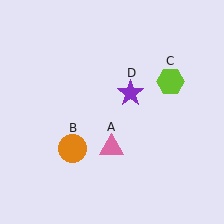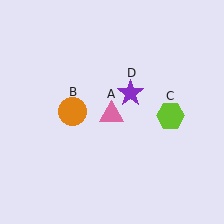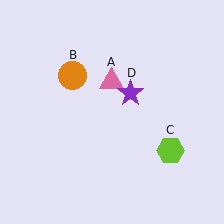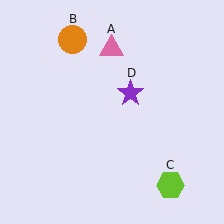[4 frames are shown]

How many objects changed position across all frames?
3 objects changed position: pink triangle (object A), orange circle (object B), lime hexagon (object C).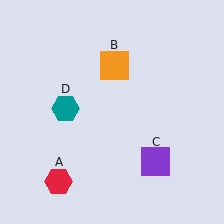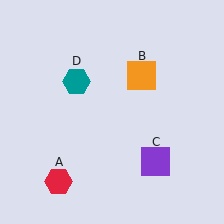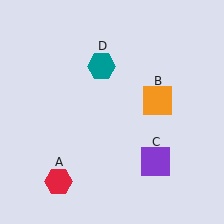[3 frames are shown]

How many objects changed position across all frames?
2 objects changed position: orange square (object B), teal hexagon (object D).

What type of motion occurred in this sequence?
The orange square (object B), teal hexagon (object D) rotated clockwise around the center of the scene.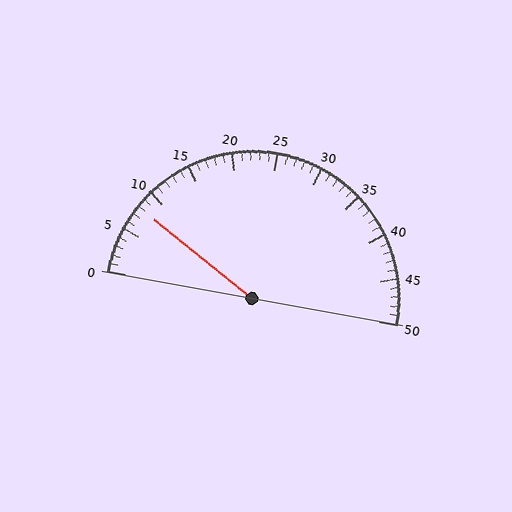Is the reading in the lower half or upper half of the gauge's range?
The reading is in the lower half of the range (0 to 50).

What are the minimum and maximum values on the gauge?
The gauge ranges from 0 to 50.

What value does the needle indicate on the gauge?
The needle indicates approximately 8.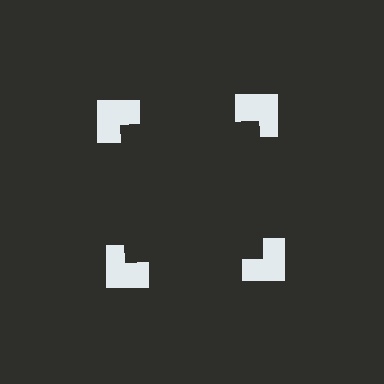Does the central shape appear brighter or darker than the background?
It typically appears slightly darker than the background, even though no actual brightness change is drawn.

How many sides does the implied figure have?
4 sides.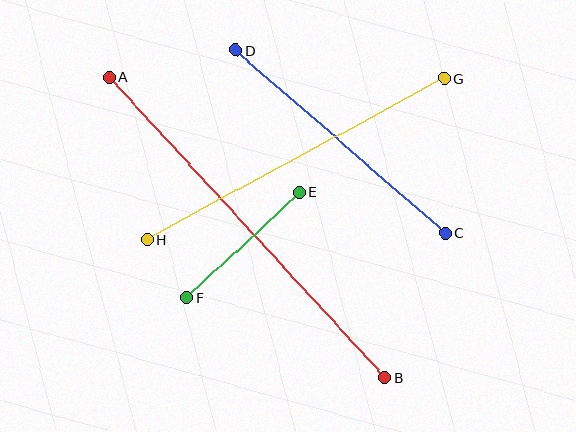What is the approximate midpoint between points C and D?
The midpoint is at approximately (340, 141) pixels.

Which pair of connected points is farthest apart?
Points A and B are farthest apart.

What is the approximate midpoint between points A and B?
The midpoint is at approximately (247, 228) pixels.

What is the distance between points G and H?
The distance is approximately 338 pixels.